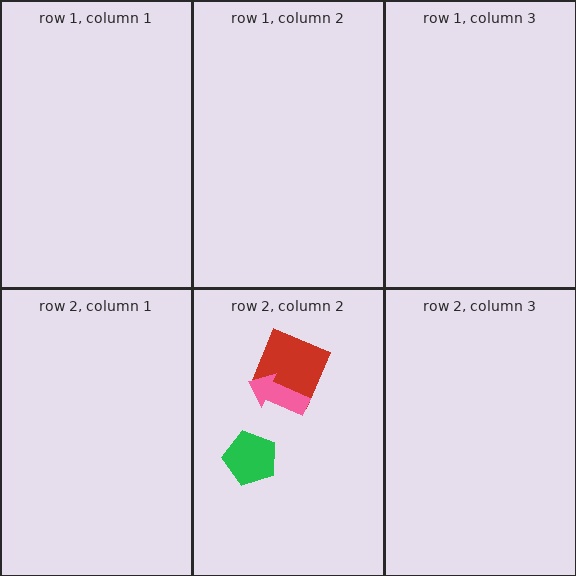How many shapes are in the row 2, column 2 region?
3.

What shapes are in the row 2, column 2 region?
The red square, the pink arrow, the green pentagon.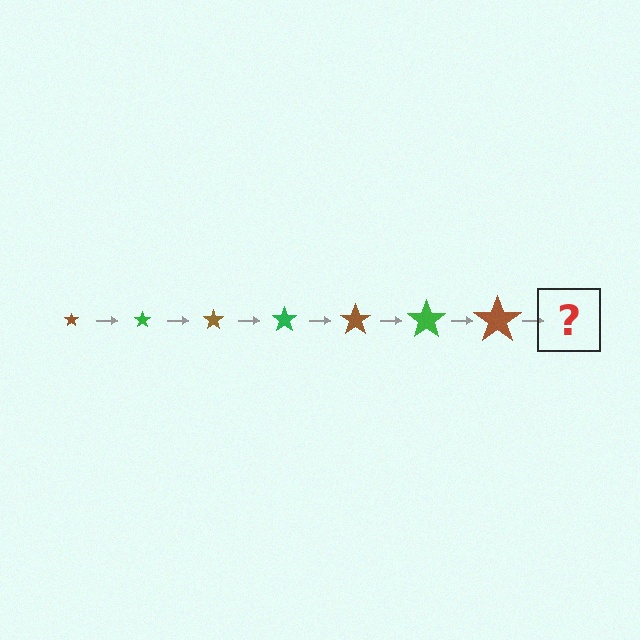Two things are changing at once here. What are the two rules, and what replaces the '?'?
The two rules are that the star grows larger each step and the color cycles through brown and green. The '?' should be a green star, larger than the previous one.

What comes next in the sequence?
The next element should be a green star, larger than the previous one.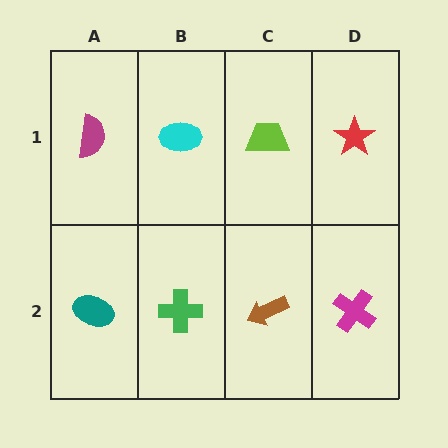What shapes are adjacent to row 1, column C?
A brown arrow (row 2, column C), a cyan ellipse (row 1, column B), a red star (row 1, column D).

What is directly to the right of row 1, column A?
A cyan ellipse.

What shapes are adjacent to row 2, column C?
A lime trapezoid (row 1, column C), a green cross (row 2, column B), a magenta cross (row 2, column D).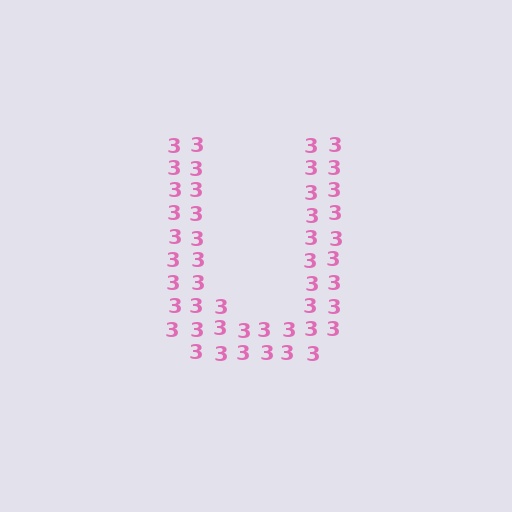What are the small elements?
The small elements are digit 3's.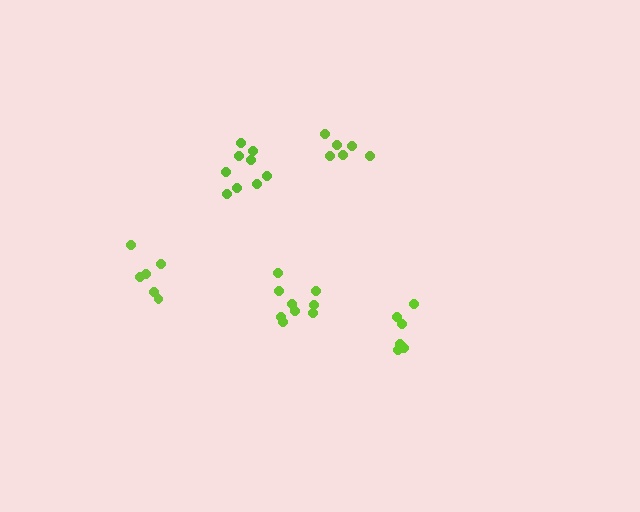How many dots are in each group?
Group 1: 9 dots, Group 2: 6 dots, Group 3: 9 dots, Group 4: 6 dots, Group 5: 6 dots (36 total).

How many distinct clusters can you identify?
There are 5 distinct clusters.